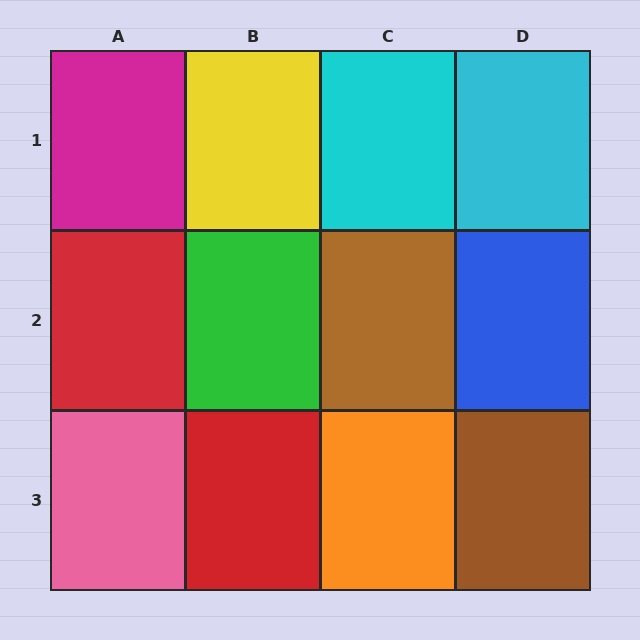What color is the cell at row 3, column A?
Pink.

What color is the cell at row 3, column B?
Red.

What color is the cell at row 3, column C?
Orange.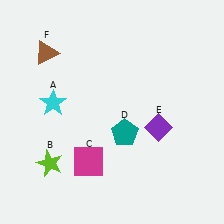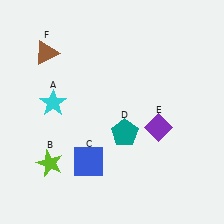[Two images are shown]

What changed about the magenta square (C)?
In Image 1, C is magenta. In Image 2, it changed to blue.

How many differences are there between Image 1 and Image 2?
There is 1 difference between the two images.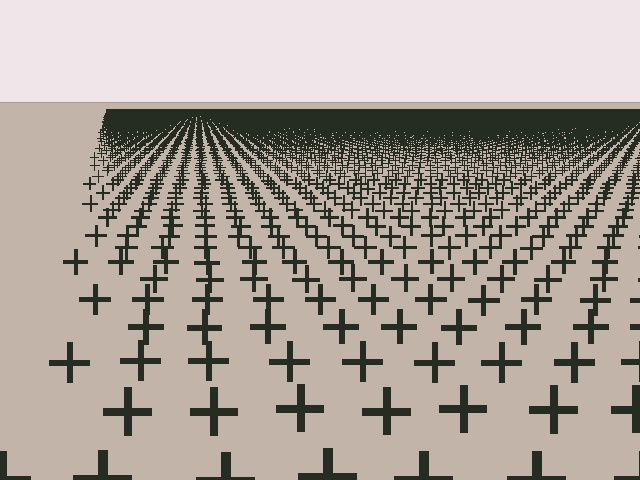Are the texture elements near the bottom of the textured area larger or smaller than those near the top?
Larger. Near the bottom, elements are closer to the viewer and appear at a bigger on-screen size.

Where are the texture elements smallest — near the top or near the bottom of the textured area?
Near the top.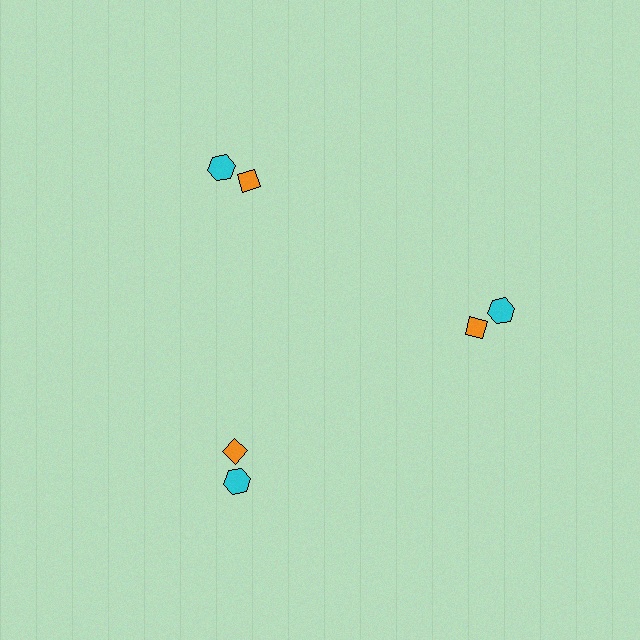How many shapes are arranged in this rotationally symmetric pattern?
There are 6 shapes, arranged in 3 groups of 2.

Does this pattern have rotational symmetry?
Yes, this pattern has 3-fold rotational symmetry. It looks the same after rotating 120 degrees around the center.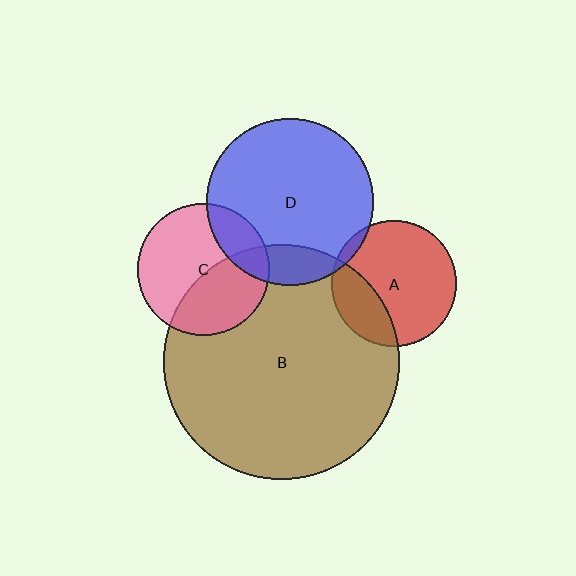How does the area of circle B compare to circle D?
Approximately 2.0 times.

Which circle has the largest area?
Circle B (brown).